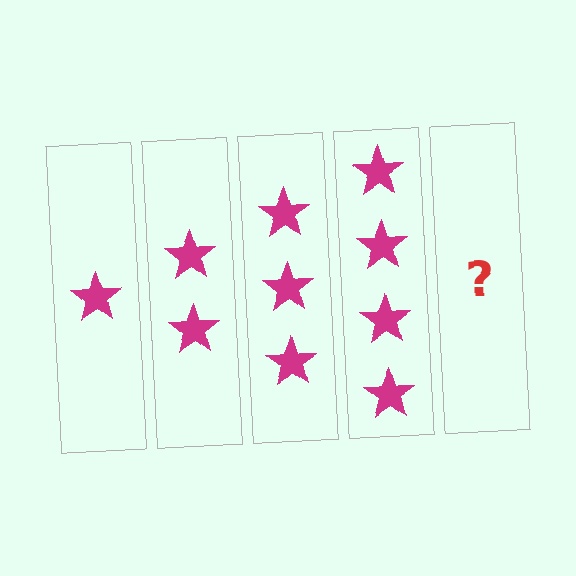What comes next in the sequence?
The next element should be 5 stars.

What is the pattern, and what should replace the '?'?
The pattern is that each step adds one more star. The '?' should be 5 stars.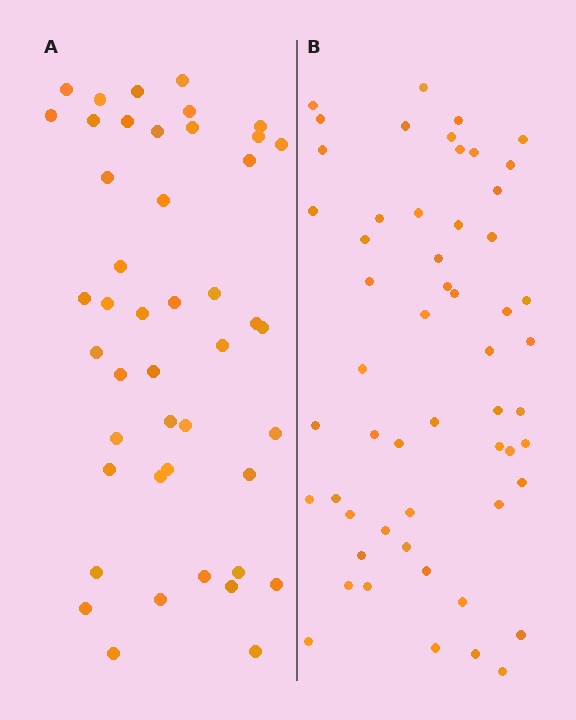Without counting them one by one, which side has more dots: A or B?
Region B (the right region) has more dots.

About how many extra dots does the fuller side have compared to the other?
Region B has roughly 10 or so more dots than region A.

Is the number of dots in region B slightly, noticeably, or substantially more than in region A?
Region B has only slightly more — the two regions are fairly close. The ratio is roughly 1.2 to 1.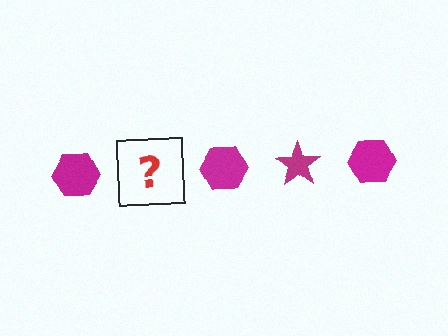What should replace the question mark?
The question mark should be replaced with a magenta star.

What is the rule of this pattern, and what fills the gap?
The rule is that the pattern cycles through hexagon, star shapes in magenta. The gap should be filled with a magenta star.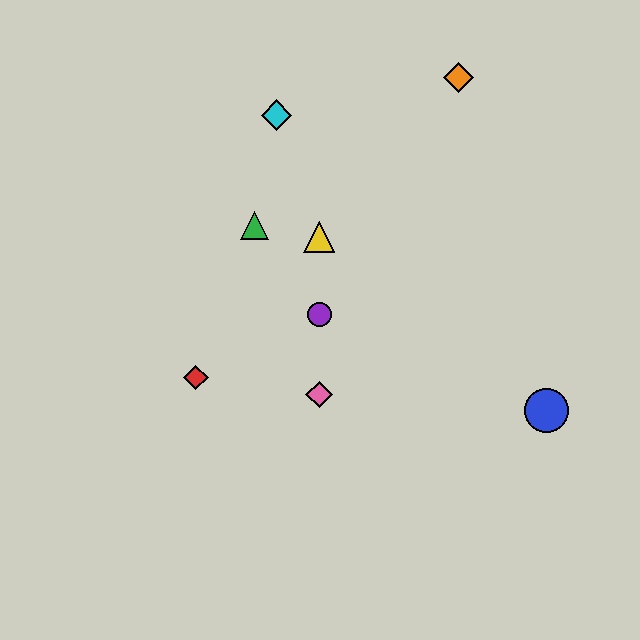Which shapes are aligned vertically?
The yellow triangle, the purple circle, the pink diamond are aligned vertically.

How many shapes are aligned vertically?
3 shapes (the yellow triangle, the purple circle, the pink diamond) are aligned vertically.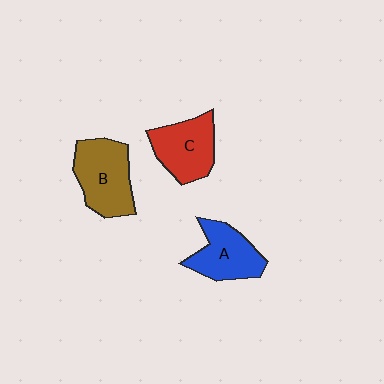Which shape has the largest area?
Shape B (brown).